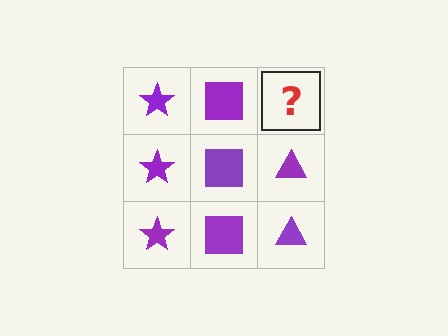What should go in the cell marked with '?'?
The missing cell should contain a purple triangle.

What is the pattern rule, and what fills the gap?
The rule is that each column has a consistent shape. The gap should be filled with a purple triangle.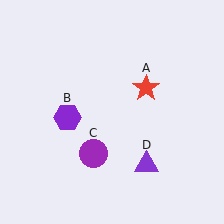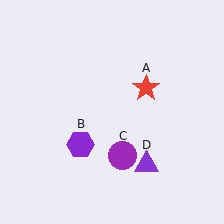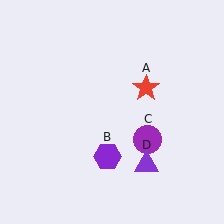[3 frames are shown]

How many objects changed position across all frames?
2 objects changed position: purple hexagon (object B), purple circle (object C).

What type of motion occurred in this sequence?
The purple hexagon (object B), purple circle (object C) rotated counterclockwise around the center of the scene.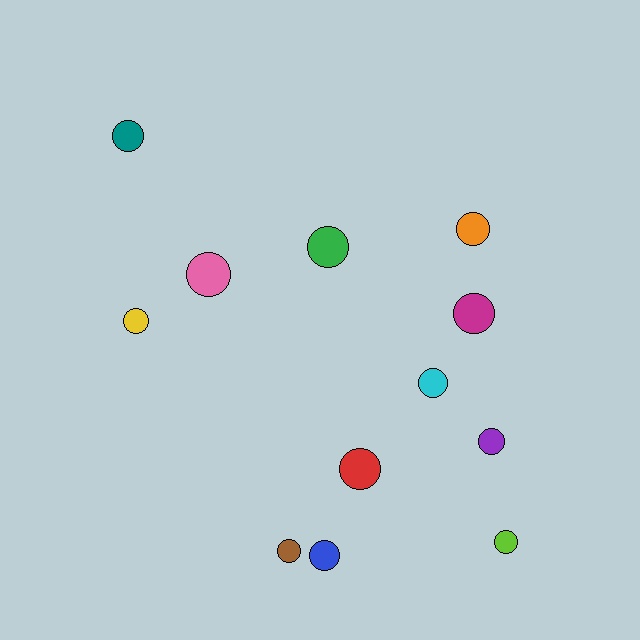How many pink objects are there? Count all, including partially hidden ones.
There is 1 pink object.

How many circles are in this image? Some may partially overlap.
There are 12 circles.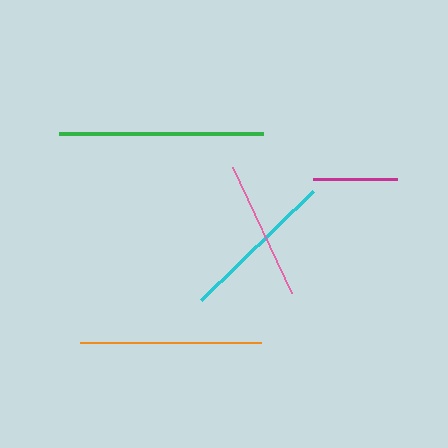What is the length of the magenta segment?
The magenta segment is approximately 84 pixels long.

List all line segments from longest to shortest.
From longest to shortest: green, orange, cyan, pink, magenta.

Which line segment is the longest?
The green line is the longest at approximately 204 pixels.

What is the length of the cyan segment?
The cyan segment is approximately 156 pixels long.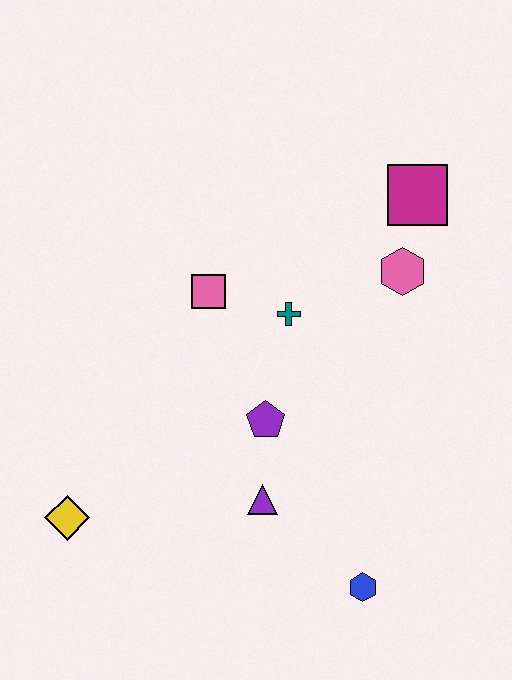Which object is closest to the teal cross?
The pink square is closest to the teal cross.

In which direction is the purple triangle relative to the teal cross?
The purple triangle is below the teal cross.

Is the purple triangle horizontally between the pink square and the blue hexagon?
Yes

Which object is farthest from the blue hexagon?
The magenta square is farthest from the blue hexagon.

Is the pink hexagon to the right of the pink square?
Yes